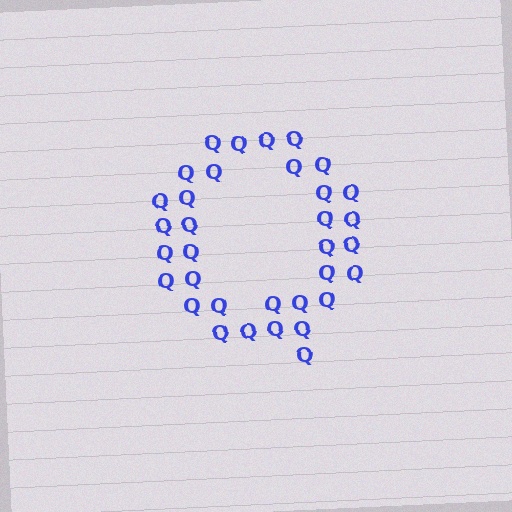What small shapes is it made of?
It is made of small letter Q's.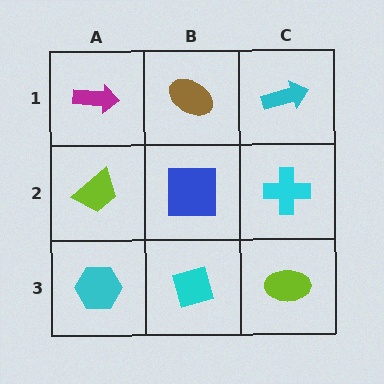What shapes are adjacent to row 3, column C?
A cyan cross (row 2, column C), a cyan diamond (row 3, column B).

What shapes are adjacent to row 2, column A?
A magenta arrow (row 1, column A), a cyan hexagon (row 3, column A), a blue square (row 2, column B).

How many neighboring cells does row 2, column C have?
3.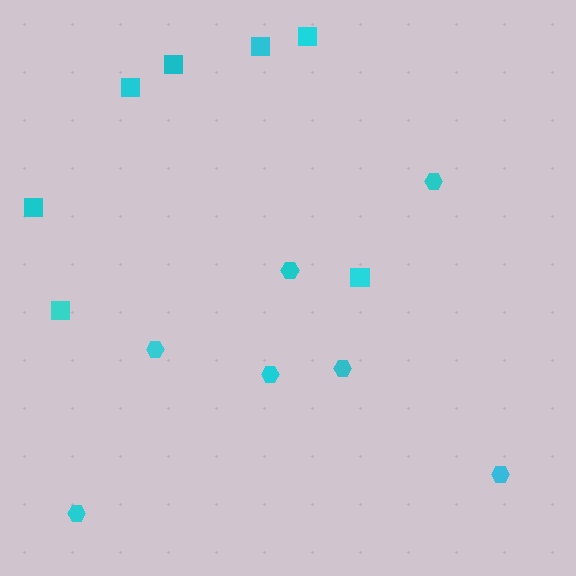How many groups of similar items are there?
There are 2 groups: one group of hexagons (7) and one group of squares (7).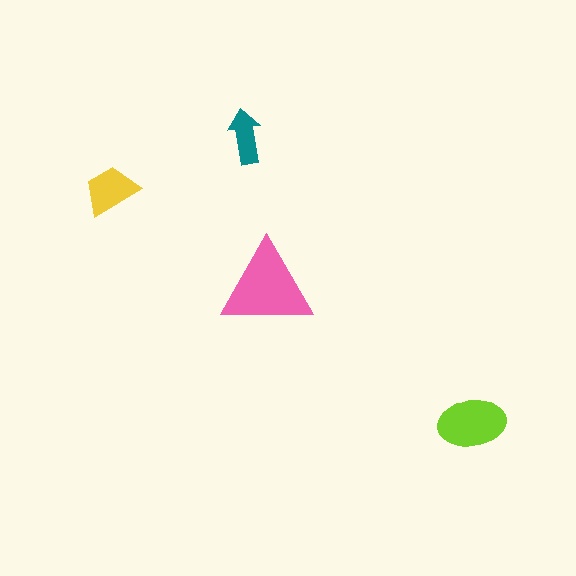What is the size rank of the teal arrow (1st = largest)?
4th.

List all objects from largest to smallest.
The pink triangle, the lime ellipse, the yellow trapezoid, the teal arrow.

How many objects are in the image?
There are 4 objects in the image.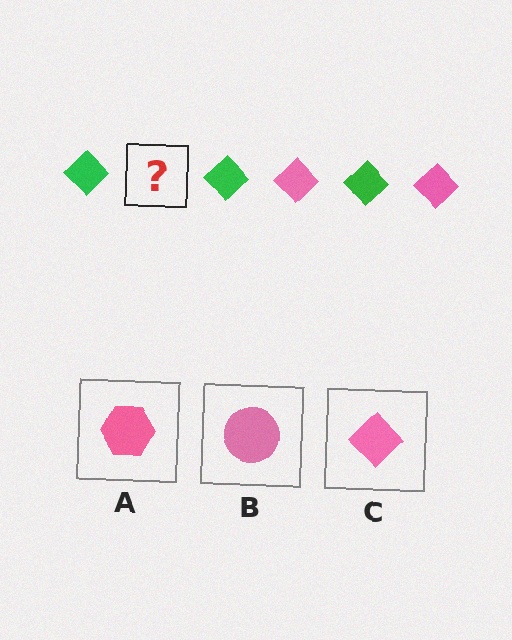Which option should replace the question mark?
Option C.